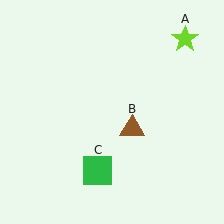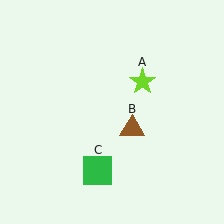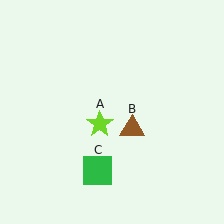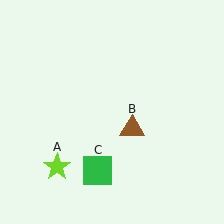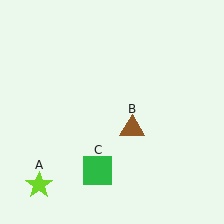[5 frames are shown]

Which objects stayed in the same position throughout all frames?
Brown triangle (object B) and green square (object C) remained stationary.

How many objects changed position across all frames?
1 object changed position: lime star (object A).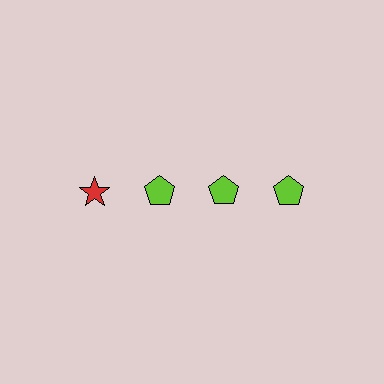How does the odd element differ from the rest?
It differs in both color (red instead of lime) and shape (star instead of pentagon).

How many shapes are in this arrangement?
There are 4 shapes arranged in a grid pattern.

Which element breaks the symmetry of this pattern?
The red star in the top row, leftmost column breaks the symmetry. All other shapes are lime pentagons.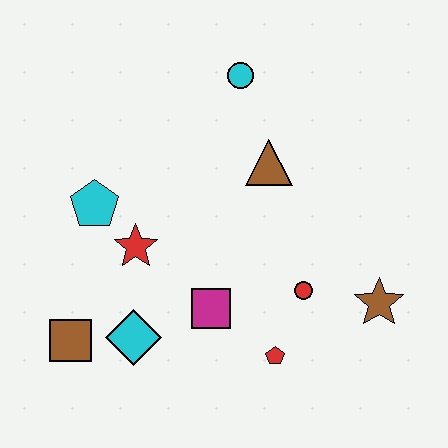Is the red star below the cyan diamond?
No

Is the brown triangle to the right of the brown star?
No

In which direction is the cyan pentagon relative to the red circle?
The cyan pentagon is to the left of the red circle.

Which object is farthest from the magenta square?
The cyan circle is farthest from the magenta square.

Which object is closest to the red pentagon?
The red circle is closest to the red pentagon.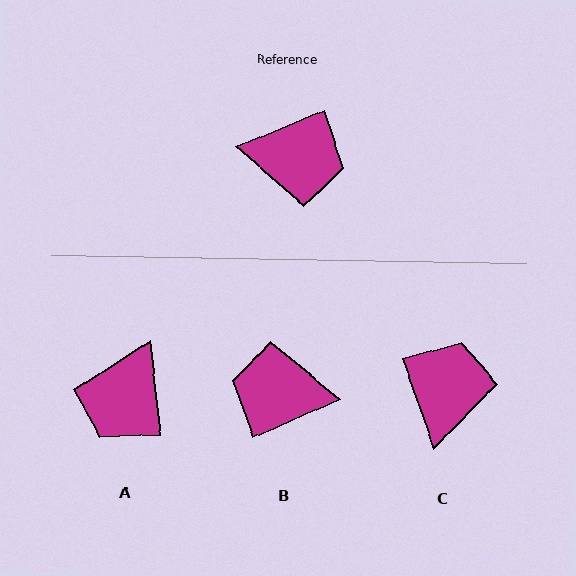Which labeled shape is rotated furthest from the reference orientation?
B, about 178 degrees away.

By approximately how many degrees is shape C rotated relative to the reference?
Approximately 87 degrees counter-clockwise.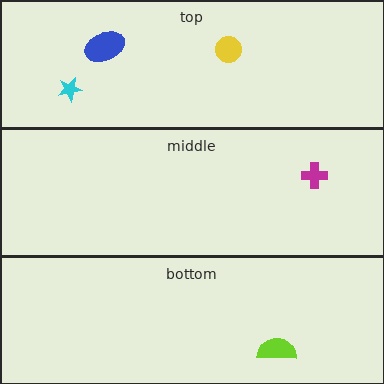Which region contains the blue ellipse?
The top region.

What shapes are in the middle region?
The magenta cross.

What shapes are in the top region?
The cyan star, the blue ellipse, the yellow circle.